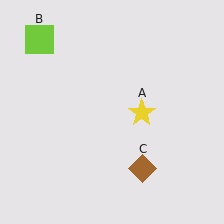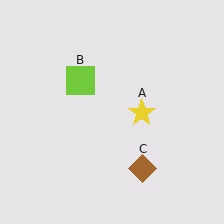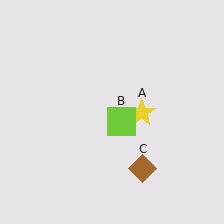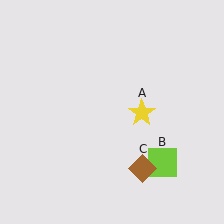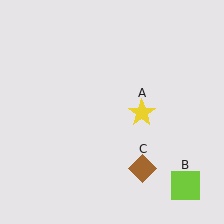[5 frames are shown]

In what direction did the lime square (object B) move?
The lime square (object B) moved down and to the right.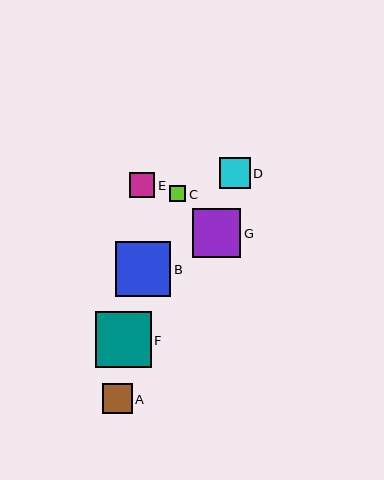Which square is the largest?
Square F is the largest with a size of approximately 56 pixels.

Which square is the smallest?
Square C is the smallest with a size of approximately 17 pixels.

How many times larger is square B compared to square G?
Square B is approximately 1.1 times the size of square G.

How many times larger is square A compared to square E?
Square A is approximately 1.2 times the size of square E.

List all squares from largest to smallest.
From largest to smallest: F, B, G, D, A, E, C.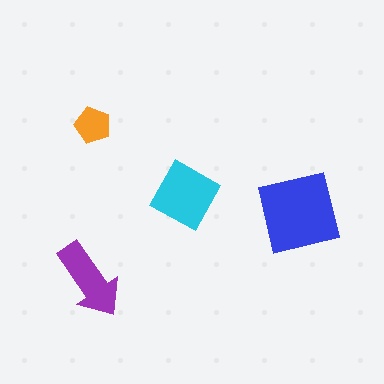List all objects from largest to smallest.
The blue square, the cyan square, the purple arrow, the orange pentagon.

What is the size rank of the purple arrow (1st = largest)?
3rd.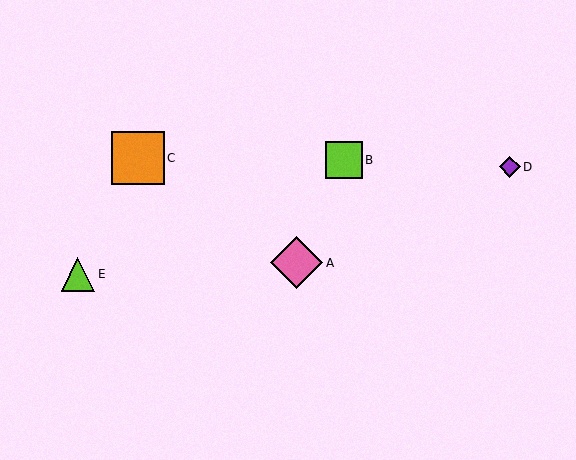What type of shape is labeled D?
Shape D is a purple diamond.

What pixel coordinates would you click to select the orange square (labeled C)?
Click at (138, 158) to select the orange square C.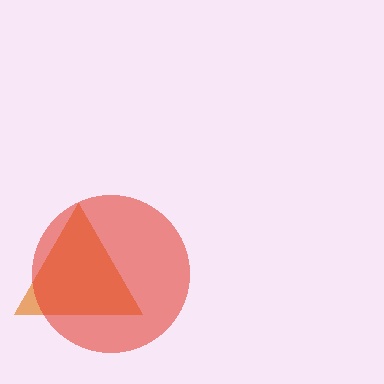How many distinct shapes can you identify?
There are 2 distinct shapes: an orange triangle, a red circle.